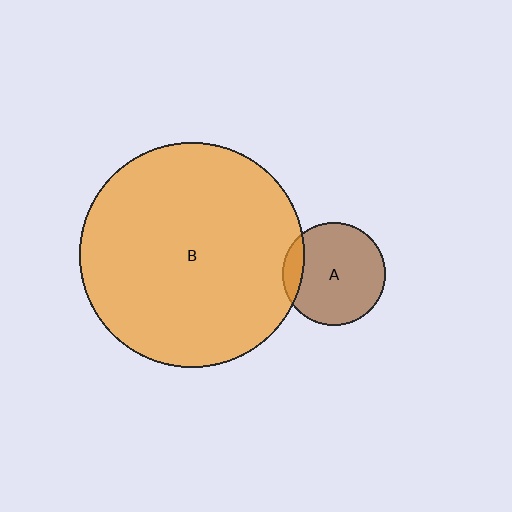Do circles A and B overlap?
Yes.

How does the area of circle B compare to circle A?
Approximately 4.8 times.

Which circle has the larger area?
Circle B (orange).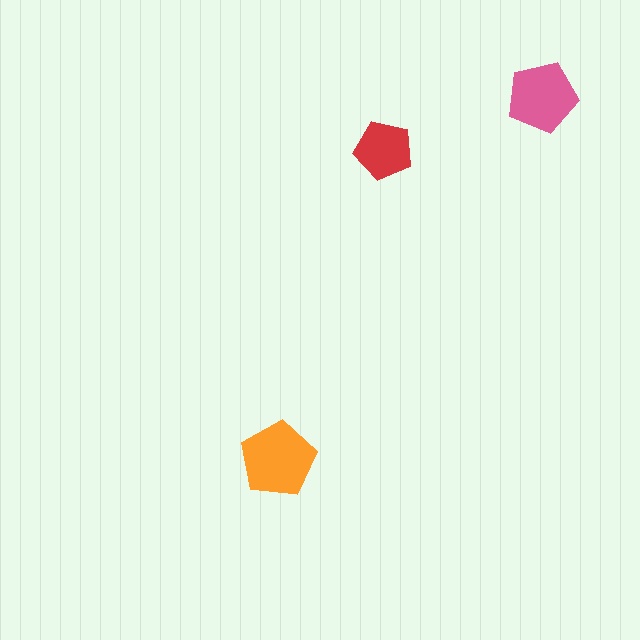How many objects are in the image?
There are 3 objects in the image.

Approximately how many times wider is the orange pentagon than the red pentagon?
About 1.5 times wider.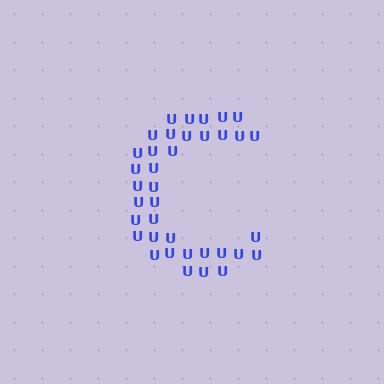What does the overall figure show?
The overall figure shows the letter C.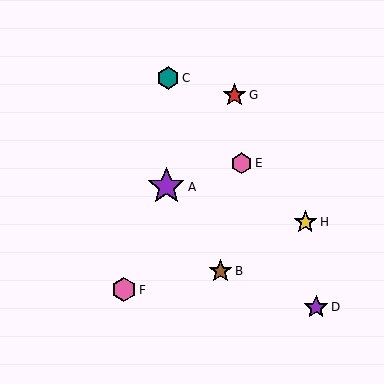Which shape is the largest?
The purple star (labeled A) is the largest.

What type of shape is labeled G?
Shape G is a red star.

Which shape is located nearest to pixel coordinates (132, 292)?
The pink hexagon (labeled F) at (124, 290) is nearest to that location.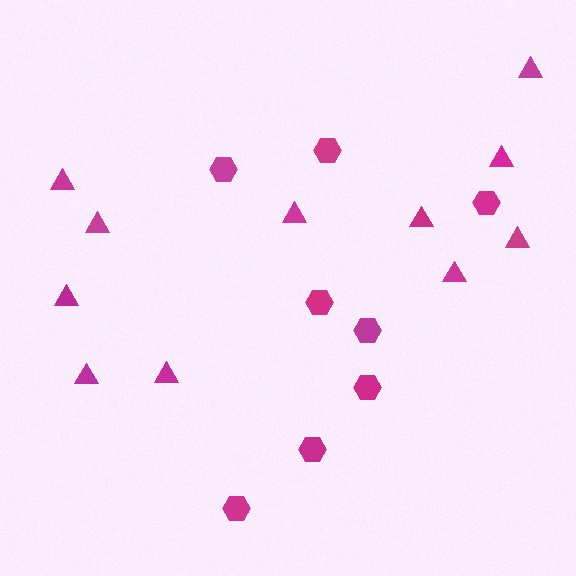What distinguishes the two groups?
There are 2 groups: one group of hexagons (8) and one group of triangles (11).